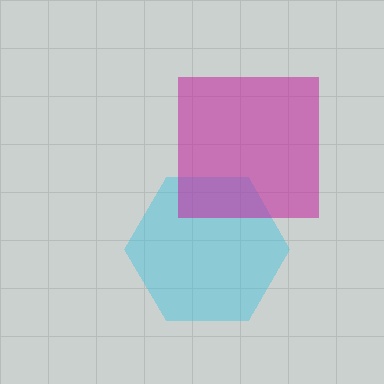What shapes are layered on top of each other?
The layered shapes are: a cyan hexagon, a magenta square.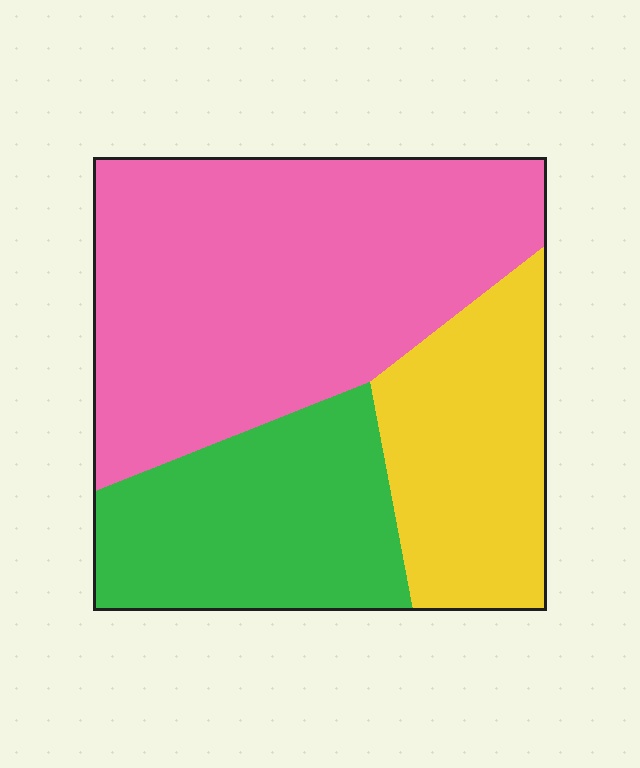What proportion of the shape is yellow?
Yellow covers 23% of the shape.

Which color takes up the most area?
Pink, at roughly 50%.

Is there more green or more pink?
Pink.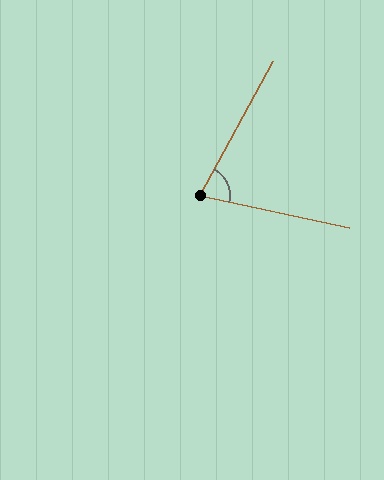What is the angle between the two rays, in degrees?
Approximately 74 degrees.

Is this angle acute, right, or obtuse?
It is acute.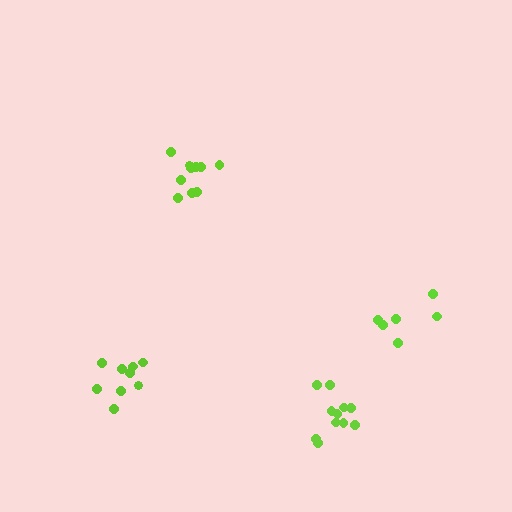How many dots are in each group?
Group 1: 10 dots, Group 2: 6 dots, Group 3: 11 dots, Group 4: 10 dots (37 total).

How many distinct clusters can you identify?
There are 4 distinct clusters.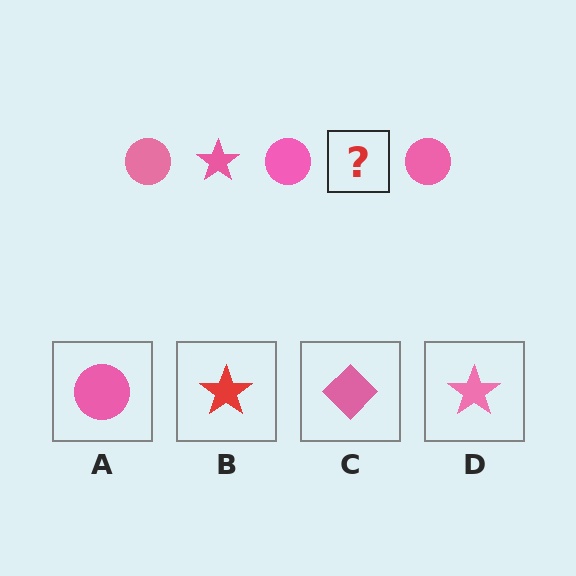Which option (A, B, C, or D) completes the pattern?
D.